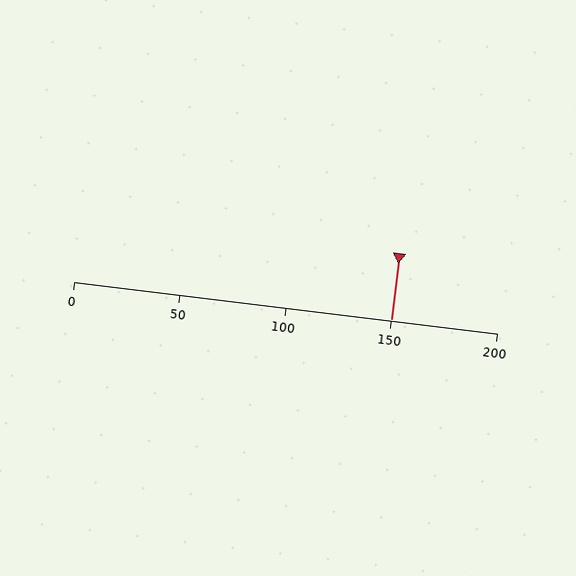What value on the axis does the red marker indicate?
The marker indicates approximately 150.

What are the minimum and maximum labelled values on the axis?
The axis runs from 0 to 200.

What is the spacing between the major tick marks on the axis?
The major ticks are spaced 50 apart.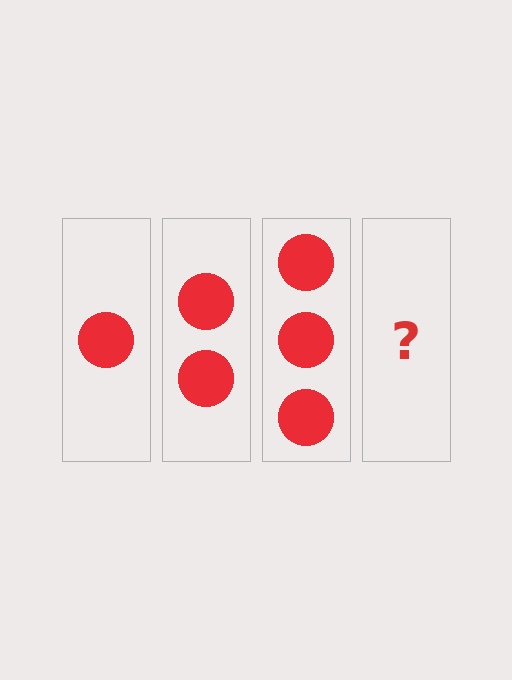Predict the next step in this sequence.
The next step is 4 circles.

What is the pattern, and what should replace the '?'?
The pattern is that each step adds one more circle. The '?' should be 4 circles.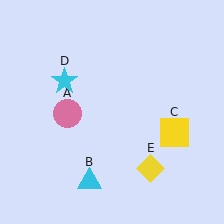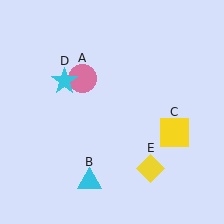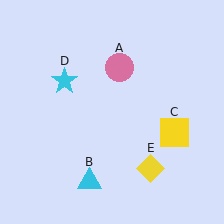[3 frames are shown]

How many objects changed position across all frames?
1 object changed position: pink circle (object A).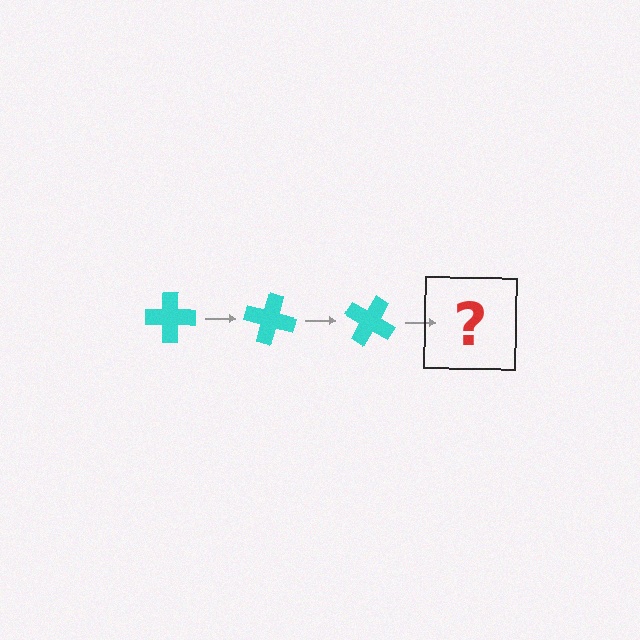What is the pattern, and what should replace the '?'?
The pattern is that the cross rotates 15 degrees each step. The '?' should be a cyan cross rotated 45 degrees.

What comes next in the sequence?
The next element should be a cyan cross rotated 45 degrees.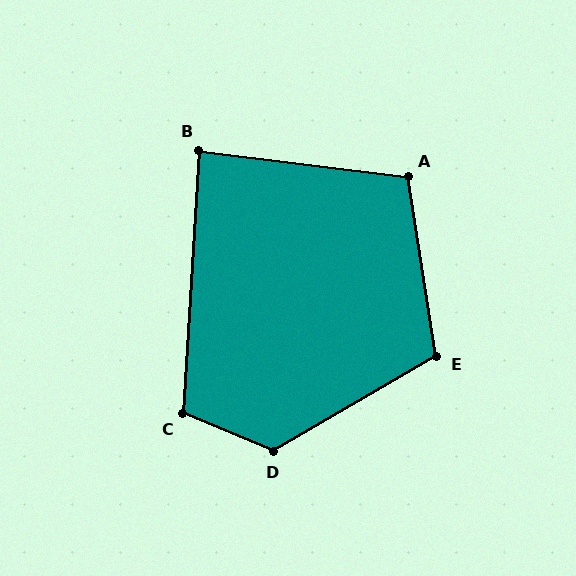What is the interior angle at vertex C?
Approximately 109 degrees (obtuse).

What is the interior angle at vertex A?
Approximately 106 degrees (obtuse).